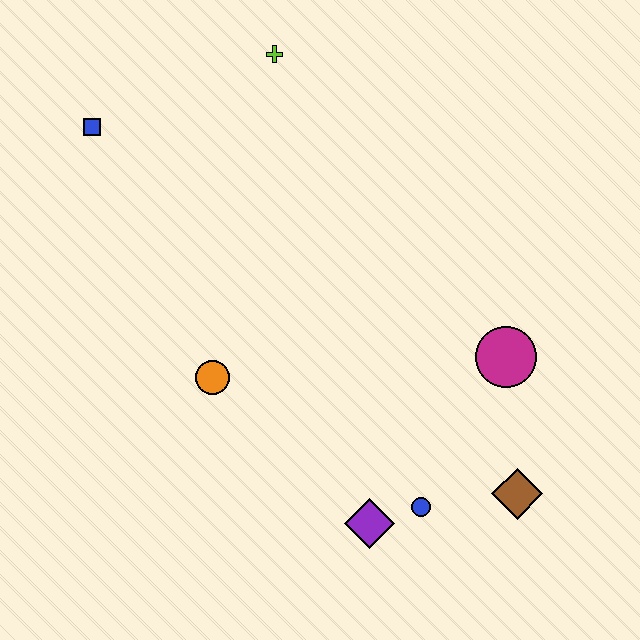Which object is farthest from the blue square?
The brown diamond is farthest from the blue square.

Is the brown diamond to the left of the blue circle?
No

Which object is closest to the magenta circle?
The brown diamond is closest to the magenta circle.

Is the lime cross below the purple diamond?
No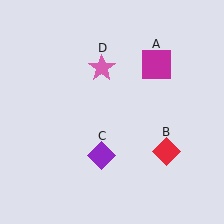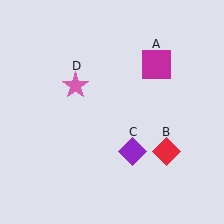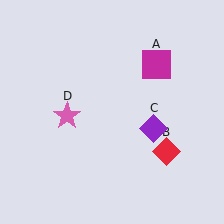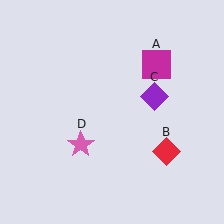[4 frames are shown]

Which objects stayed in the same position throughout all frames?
Magenta square (object A) and red diamond (object B) remained stationary.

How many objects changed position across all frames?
2 objects changed position: purple diamond (object C), pink star (object D).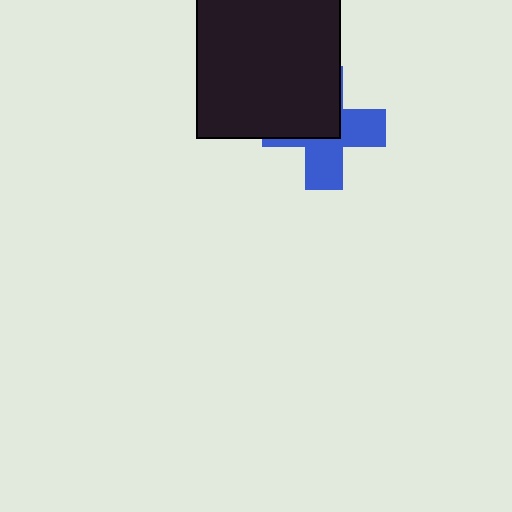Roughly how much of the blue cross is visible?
About half of it is visible (roughly 50%).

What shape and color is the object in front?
The object in front is a black square.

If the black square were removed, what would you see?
You would see the complete blue cross.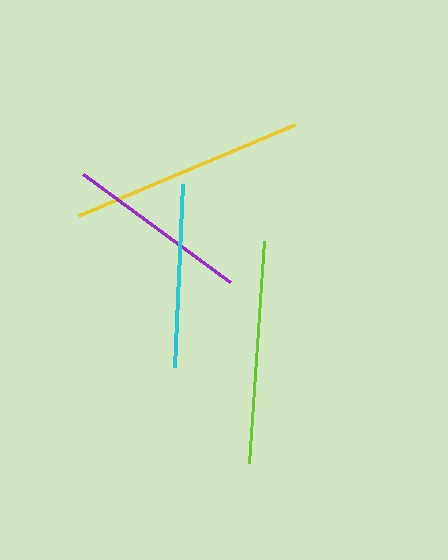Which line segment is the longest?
The yellow line is the longest at approximately 234 pixels.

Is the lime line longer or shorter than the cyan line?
The lime line is longer than the cyan line.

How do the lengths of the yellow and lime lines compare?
The yellow and lime lines are approximately the same length.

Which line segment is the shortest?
The purple line is the shortest at approximately 182 pixels.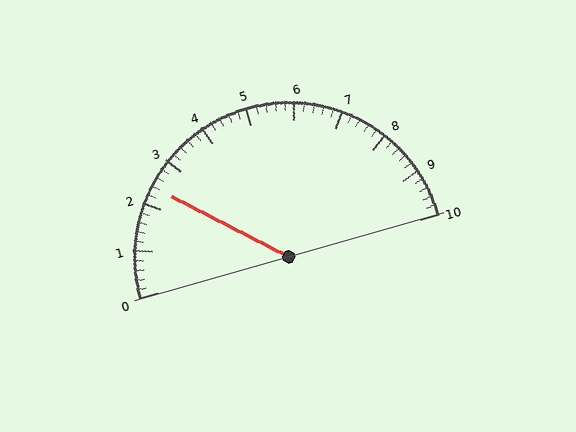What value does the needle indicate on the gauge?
The needle indicates approximately 2.4.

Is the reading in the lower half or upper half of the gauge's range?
The reading is in the lower half of the range (0 to 10).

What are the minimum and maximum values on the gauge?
The gauge ranges from 0 to 10.